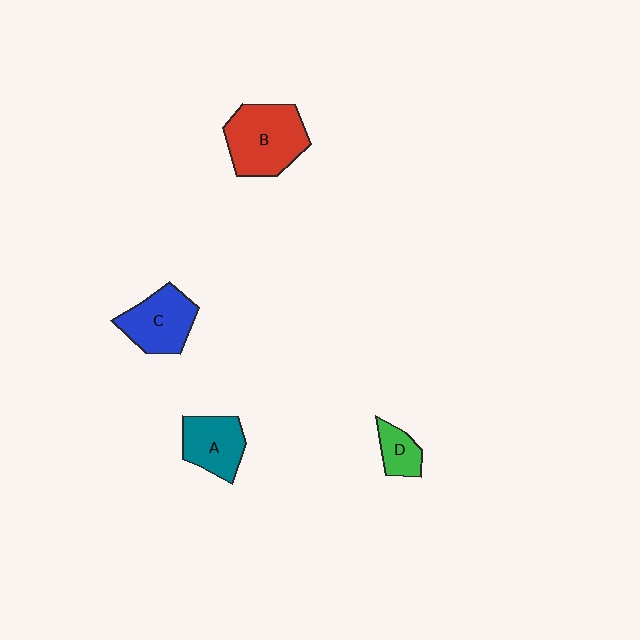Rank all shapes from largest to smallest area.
From largest to smallest: B (red), C (blue), A (teal), D (green).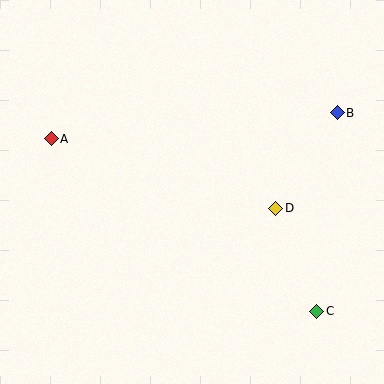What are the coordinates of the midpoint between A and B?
The midpoint between A and B is at (194, 126).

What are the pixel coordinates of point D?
Point D is at (276, 208).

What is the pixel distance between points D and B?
The distance between D and B is 113 pixels.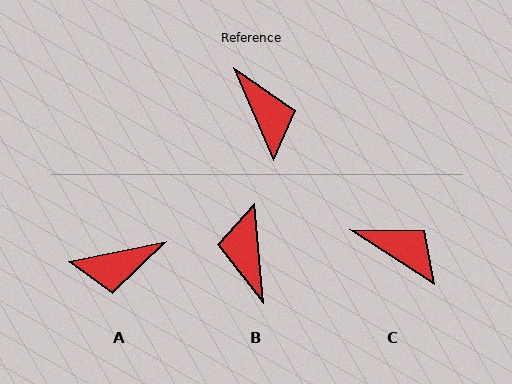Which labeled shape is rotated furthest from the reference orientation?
B, about 162 degrees away.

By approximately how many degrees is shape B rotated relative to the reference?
Approximately 162 degrees counter-clockwise.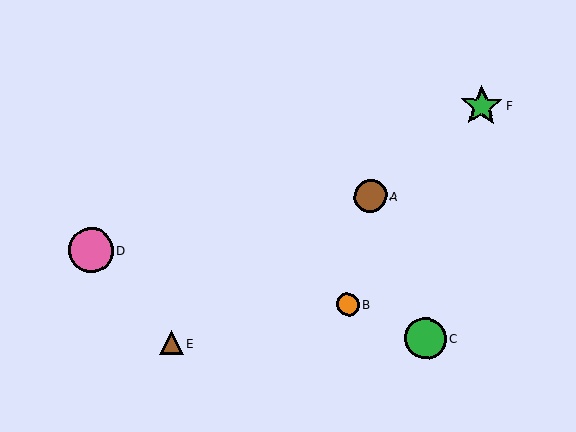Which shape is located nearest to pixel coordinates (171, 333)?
The brown triangle (labeled E) at (171, 343) is nearest to that location.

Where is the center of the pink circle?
The center of the pink circle is at (91, 250).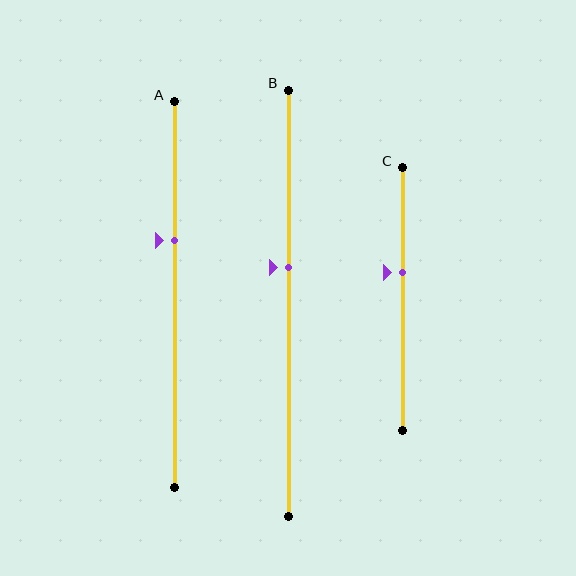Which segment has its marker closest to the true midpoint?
Segment B has its marker closest to the true midpoint.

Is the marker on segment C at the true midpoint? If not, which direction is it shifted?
No, the marker on segment C is shifted upward by about 10% of the segment length.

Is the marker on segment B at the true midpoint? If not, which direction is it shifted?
No, the marker on segment B is shifted upward by about 8% of the segment length.